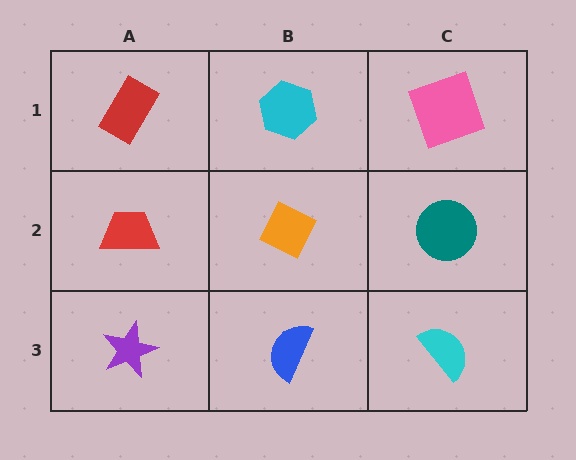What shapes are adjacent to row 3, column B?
An orange diamond (row 2, column B), a purple star (row 3, column A), a cyan semicircle (row 3, column C).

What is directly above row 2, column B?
A cyan hexagon.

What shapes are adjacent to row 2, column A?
A red rectangle (row 1, column A), a purple star (row 3, column A), an orange diamond (row 2, column B).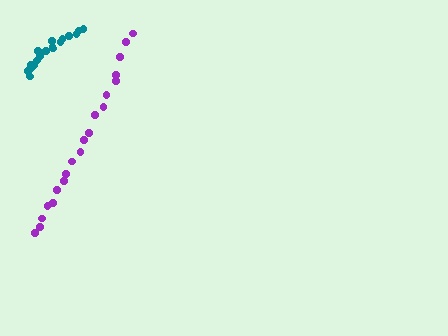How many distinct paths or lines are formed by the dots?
There are 2 distinct paths.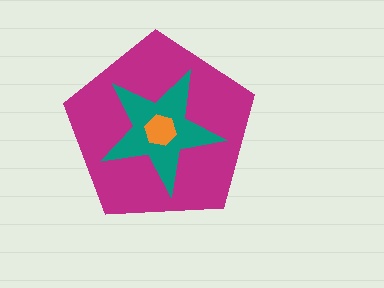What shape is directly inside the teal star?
The orange hexagon.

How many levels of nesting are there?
3.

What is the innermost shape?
The orange hexagon.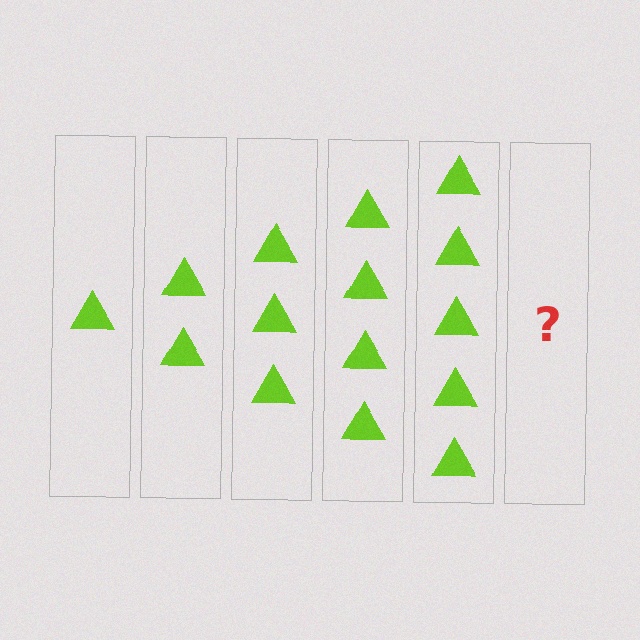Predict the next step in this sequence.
The next step is 6 triangles.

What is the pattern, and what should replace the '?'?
The pattern is that each step adds one more triangle. The '?' should be 6 triangles.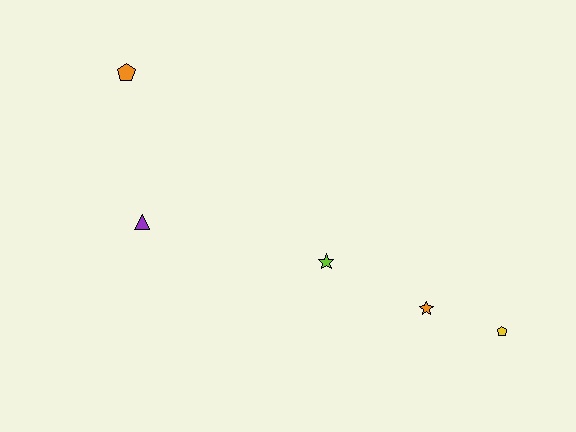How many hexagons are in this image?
There are no hexagons.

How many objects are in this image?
There are 5 objects.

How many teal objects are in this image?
There are no teal objects.